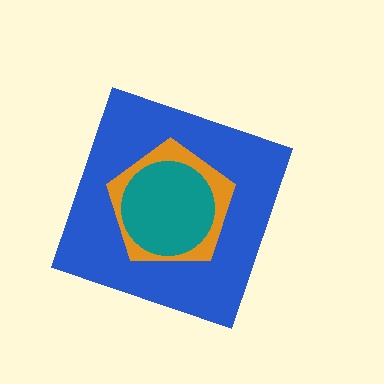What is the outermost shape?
The blue diamond.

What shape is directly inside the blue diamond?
The orange pentagon.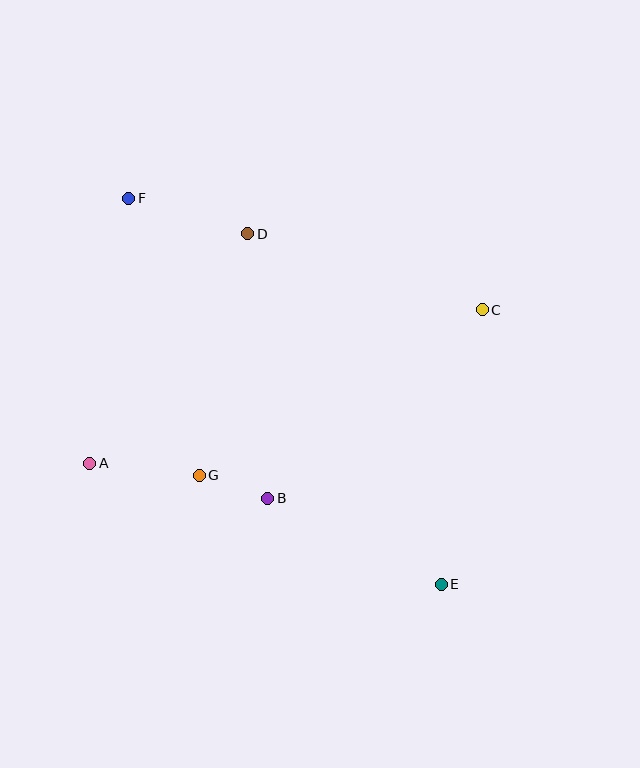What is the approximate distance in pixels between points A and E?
The distance between A and E is approximately 372 pixels.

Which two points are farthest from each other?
Points E and F are farthest from each other.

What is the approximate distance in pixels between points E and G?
The distance between E and G is approximately 265 pixels.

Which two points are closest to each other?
Points B and G are closest to each other.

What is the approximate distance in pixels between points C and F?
The distance between C and F is approximately 371 pixels.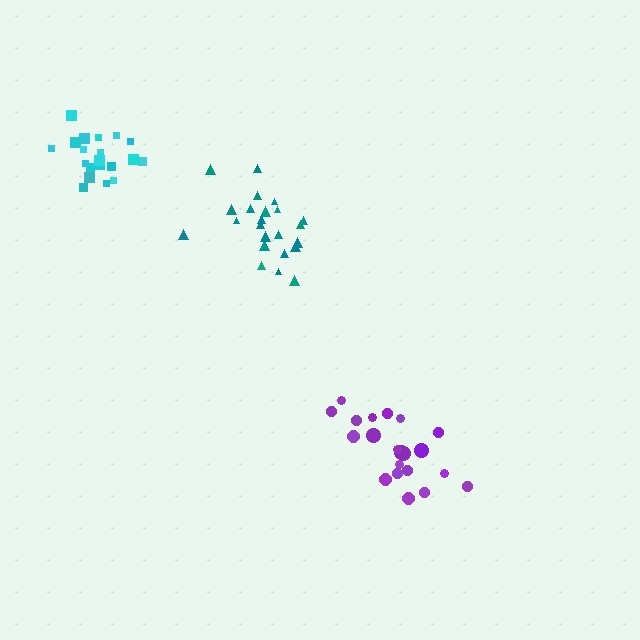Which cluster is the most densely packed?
Cyan.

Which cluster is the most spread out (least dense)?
Purple.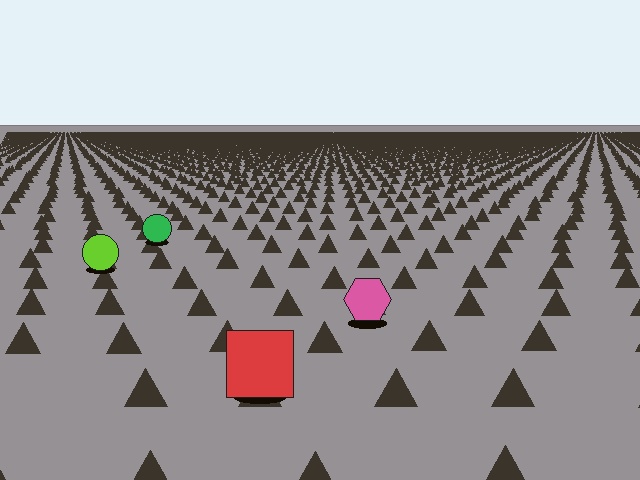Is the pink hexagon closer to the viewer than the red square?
No. The red square is closer — you can tell from the texture gradient: the ground texture is coarser near it.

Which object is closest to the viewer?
The red square is closest. The texture marks near it are larger and more spread out.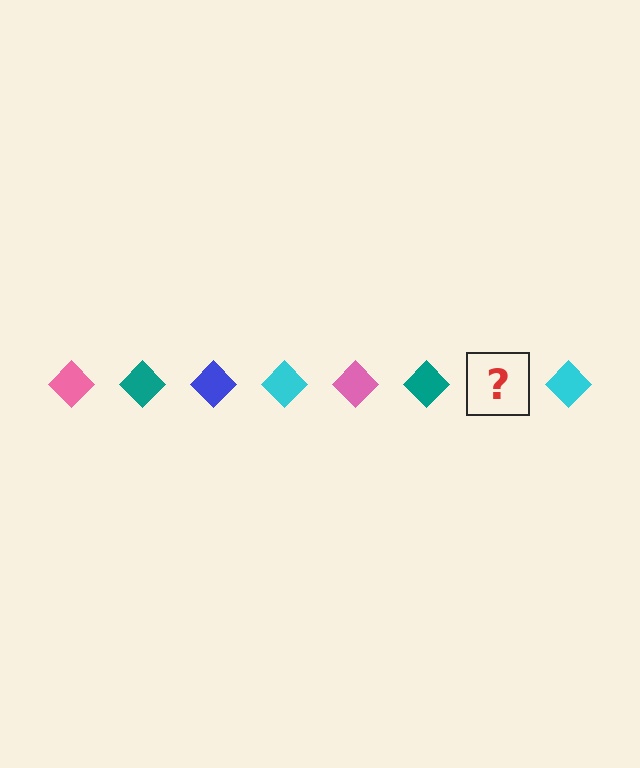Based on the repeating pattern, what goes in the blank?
The blank should be a blue diamond.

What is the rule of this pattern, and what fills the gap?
The rule is that the pattern cycles through pink, teal, blue, cyan diamonds. The gap should be filled with a blue diamond.